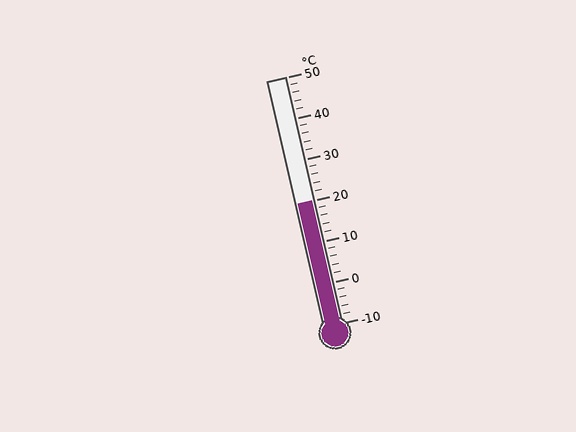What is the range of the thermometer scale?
The thermometer scale ranges from -10°C to 50°C.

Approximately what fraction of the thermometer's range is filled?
The thermometer is filled to approximately 50% of its range.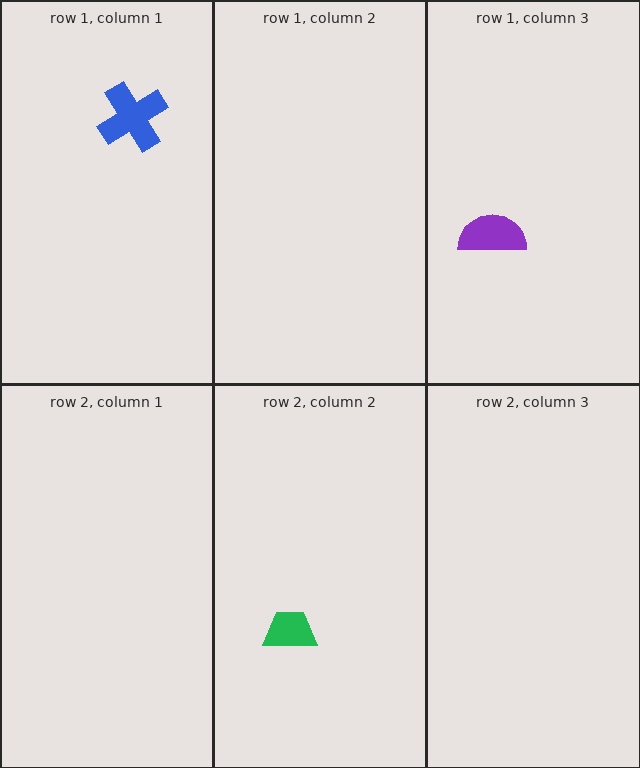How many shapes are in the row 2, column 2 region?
1.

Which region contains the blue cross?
The row 1, column 1 region.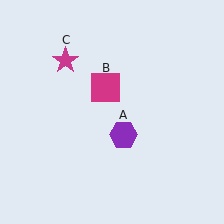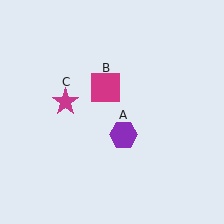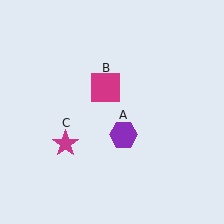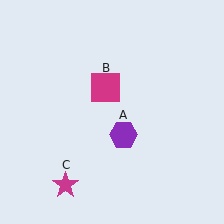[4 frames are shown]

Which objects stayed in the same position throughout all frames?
Purple hexagon (object A) and magenta square (object B) remained stationary.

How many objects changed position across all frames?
1 object changed position: magenta star (object C).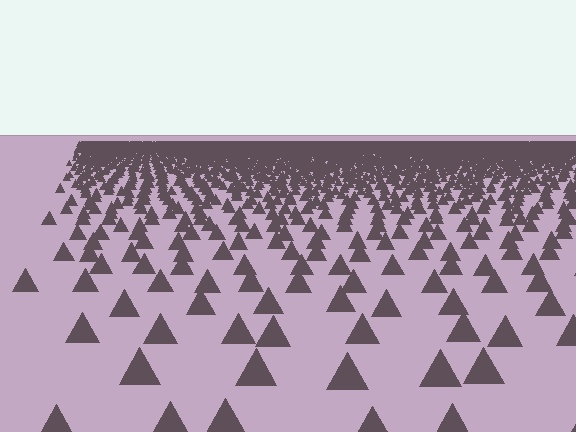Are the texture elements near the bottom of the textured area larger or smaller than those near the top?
Larger. Near the bottom, elements are closer to the viewer and appear at a bigger on-screen size.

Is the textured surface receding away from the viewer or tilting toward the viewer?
The surface is receding away from the viewer. Texture elements get smaller and denser toward the top.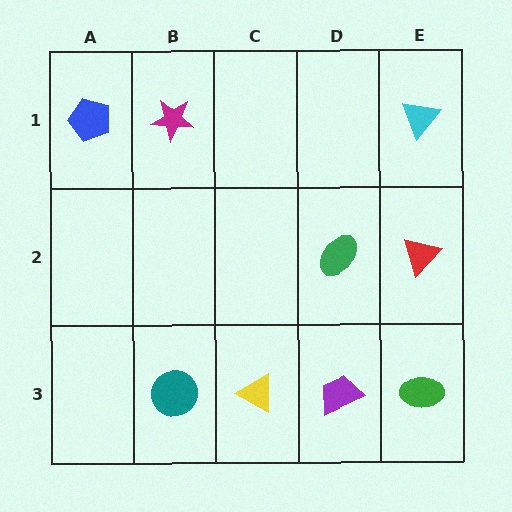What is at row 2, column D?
A green ellipse.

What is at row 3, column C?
A yellow triangle.